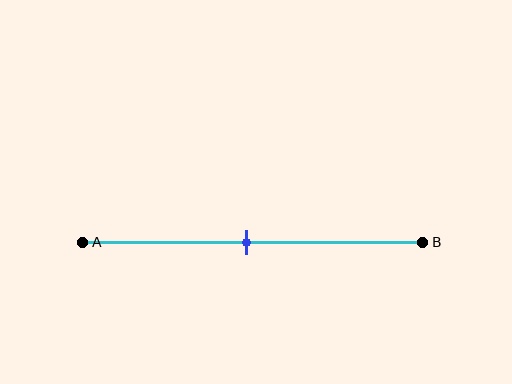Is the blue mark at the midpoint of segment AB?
Yes, the mark is approximately at the midpoint.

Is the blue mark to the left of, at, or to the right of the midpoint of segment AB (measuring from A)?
The blue mark is approximately at the midpoint of segment AB.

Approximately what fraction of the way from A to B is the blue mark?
The blue mark is approximately 50% of the way from A to B.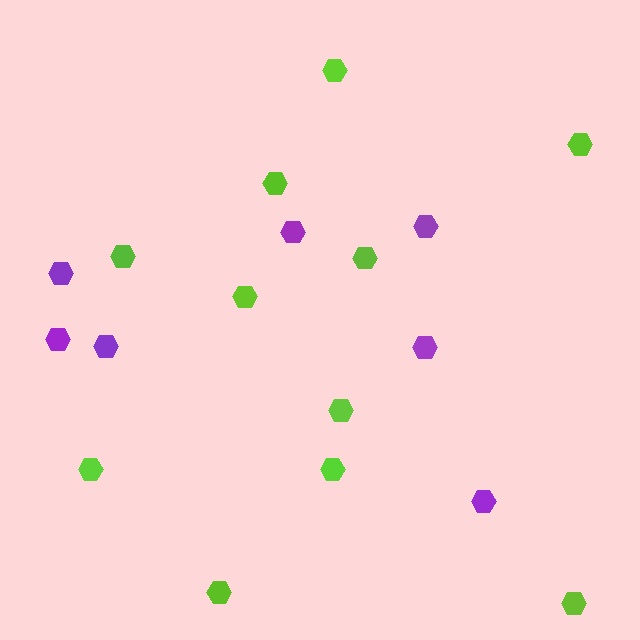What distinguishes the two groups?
There are 2 groups: one group of lime hexagons (11) and one group of purple hexagons (7).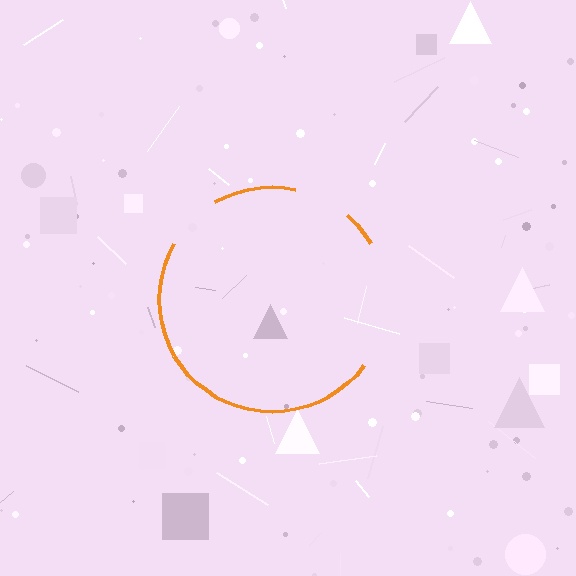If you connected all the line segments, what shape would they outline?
They would outline a circle.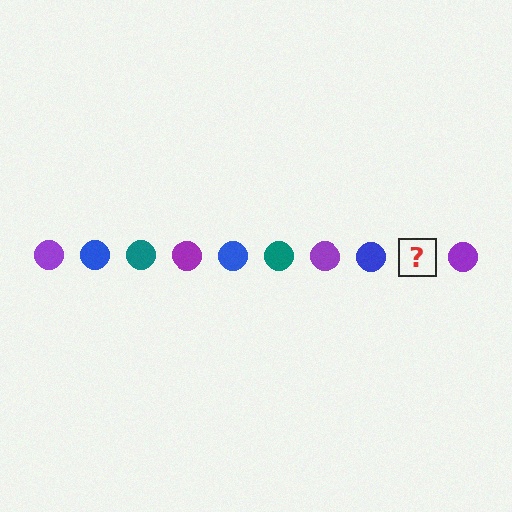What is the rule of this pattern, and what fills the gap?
The rule is that the pattern cycles through purple, blue, teal circles. The gap should be filled with a teal circle.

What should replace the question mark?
The question mark should be replaced with a teal circle.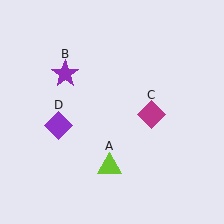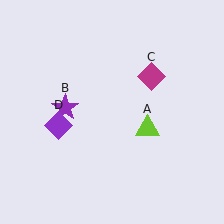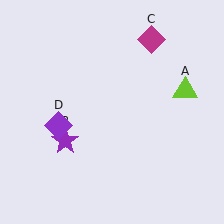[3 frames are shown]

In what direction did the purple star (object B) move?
The purple star (object B) moved down.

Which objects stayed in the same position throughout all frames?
Purple diamond (object D) remained stationary.